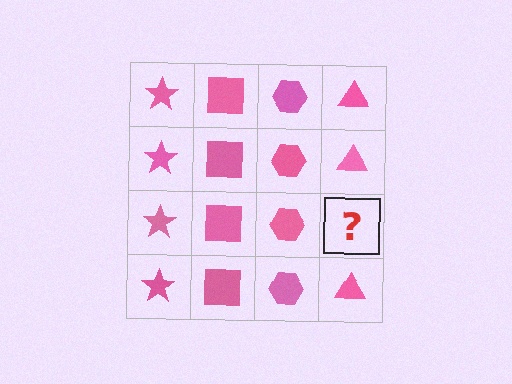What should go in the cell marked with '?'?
The missing cell should contain a pink triangle.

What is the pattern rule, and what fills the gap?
The rule is that each column has a consistent shape. The gap should be filled with a pink triangle.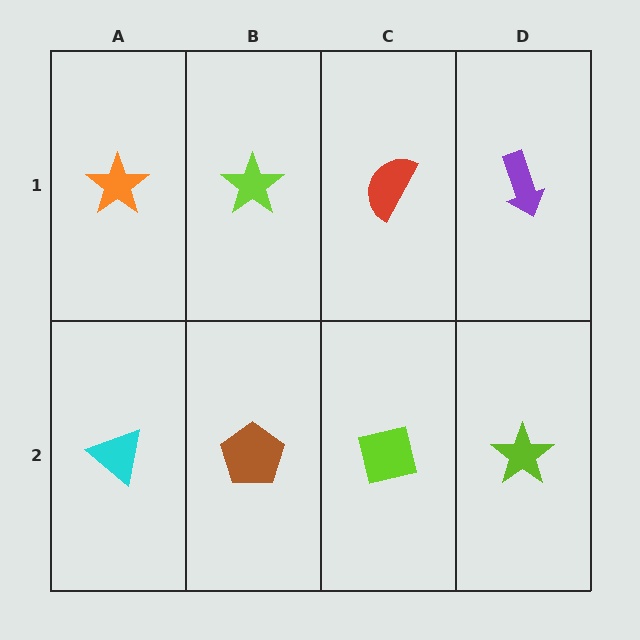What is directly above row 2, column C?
A red semicircle.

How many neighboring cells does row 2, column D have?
2.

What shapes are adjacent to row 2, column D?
A purple arrow (row 1, column D), a lime square (row 2, column C).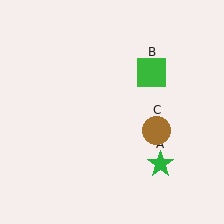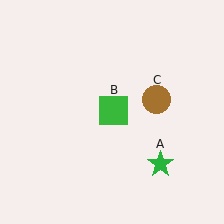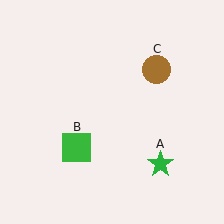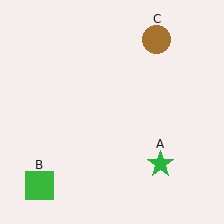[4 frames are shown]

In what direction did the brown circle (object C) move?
The brown circle (object C) moved up.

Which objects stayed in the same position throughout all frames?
Green star (object A) remained stationary.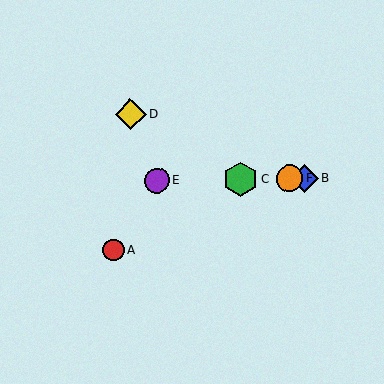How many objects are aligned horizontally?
4 objects (B, C, E, F) are aligned horizontally.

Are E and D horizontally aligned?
No, E is at y≈181 and D is at y≈114.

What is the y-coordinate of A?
Object A is at y≈250.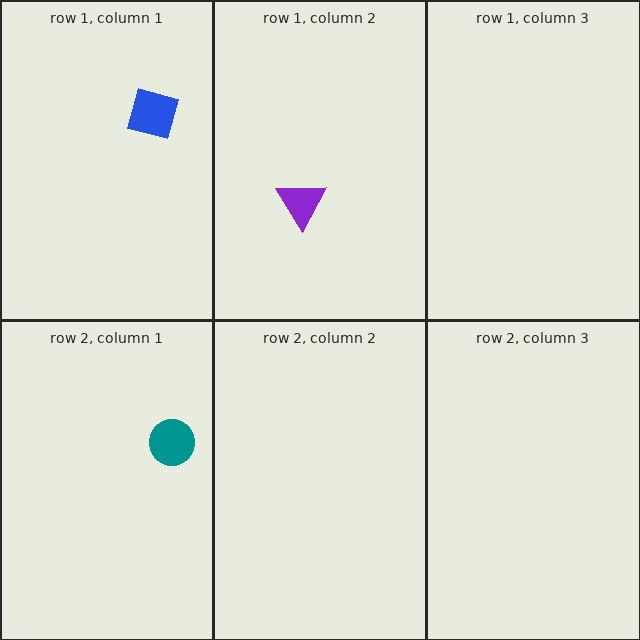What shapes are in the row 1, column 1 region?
The blue diamond.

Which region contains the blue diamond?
The row 1, column 1 region.